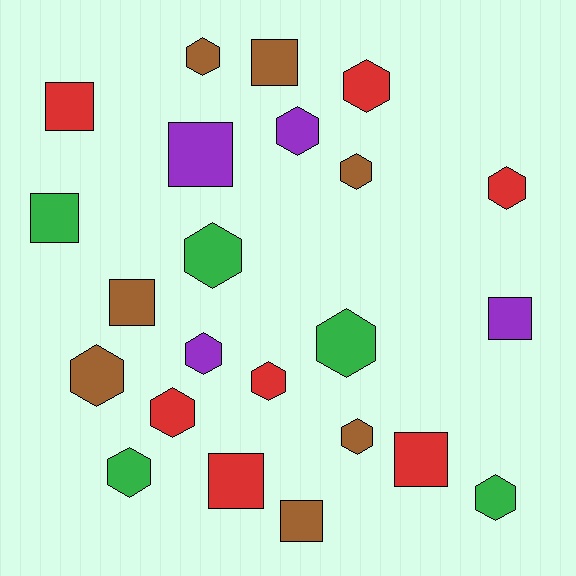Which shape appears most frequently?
Hexagon, with 14 objects.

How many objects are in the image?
There are 23 objects.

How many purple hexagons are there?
There are 2 purple hexagons.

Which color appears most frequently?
Red, with 7 objects.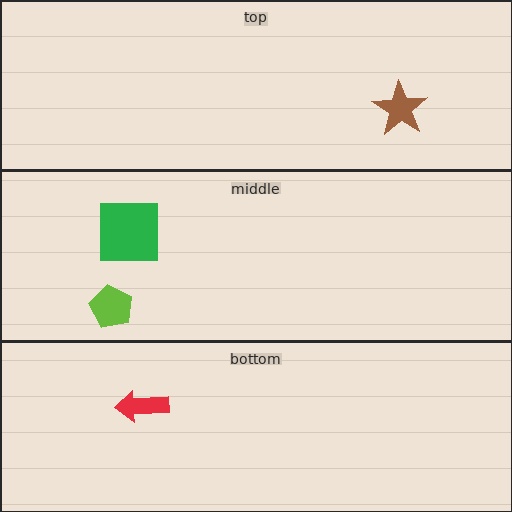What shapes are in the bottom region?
The red arrow.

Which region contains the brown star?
The top region.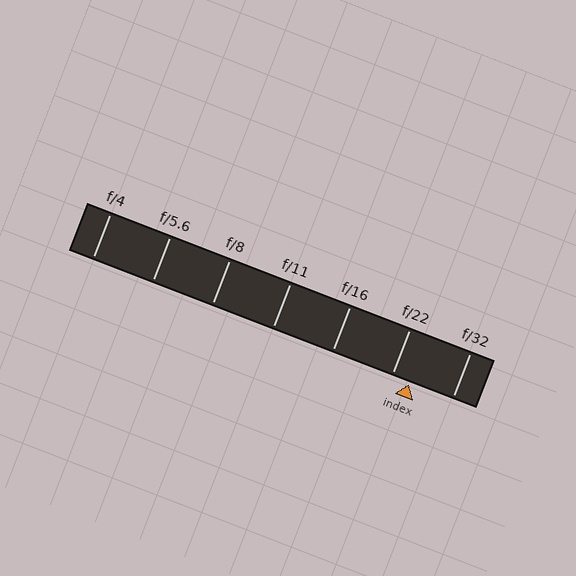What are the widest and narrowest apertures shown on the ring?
The widest aperture shown is f/4 and the narrowest is f/32.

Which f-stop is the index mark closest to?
The index mark is closest to f/22.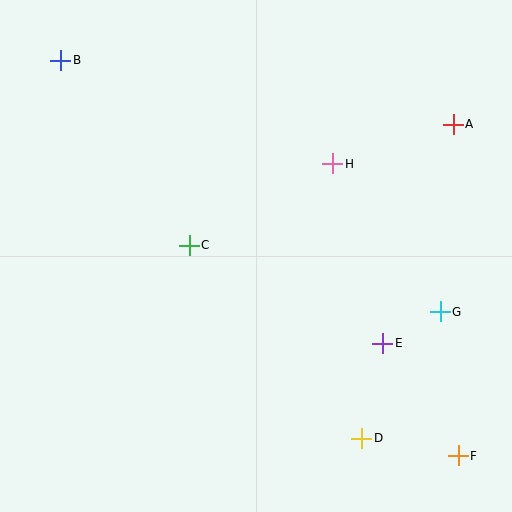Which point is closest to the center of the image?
Point C at (189, 245) is closest to the center.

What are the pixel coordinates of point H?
Point H is at (333, 164).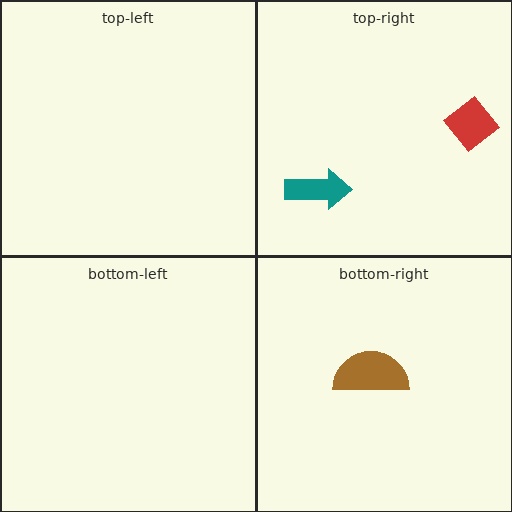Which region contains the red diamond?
The top-right region.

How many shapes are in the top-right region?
2.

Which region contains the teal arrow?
The top-right region.